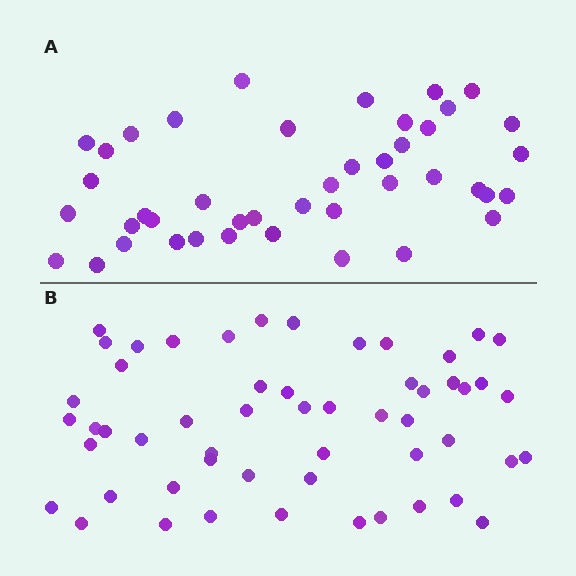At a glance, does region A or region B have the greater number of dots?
Region B (the bottom region) has more dots.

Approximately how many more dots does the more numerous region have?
Region B has roughly 12 or so more dots than region A.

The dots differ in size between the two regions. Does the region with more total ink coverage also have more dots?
No. Region A has more total ink coverage because its dots are larger, but region B actually contains more individual dots. Total area can be misleading — the number of items is what matters here.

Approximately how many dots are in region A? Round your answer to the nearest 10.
About 40 dots. (The exact count is 43, which rounds to 40.)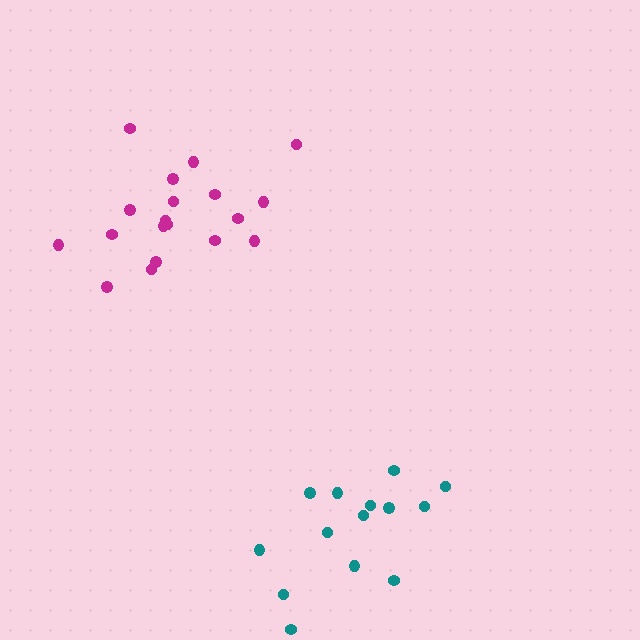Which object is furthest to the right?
The teal cluster is rightmost.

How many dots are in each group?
Group 1: 19 dots, Group 2: 14 dots (33 total).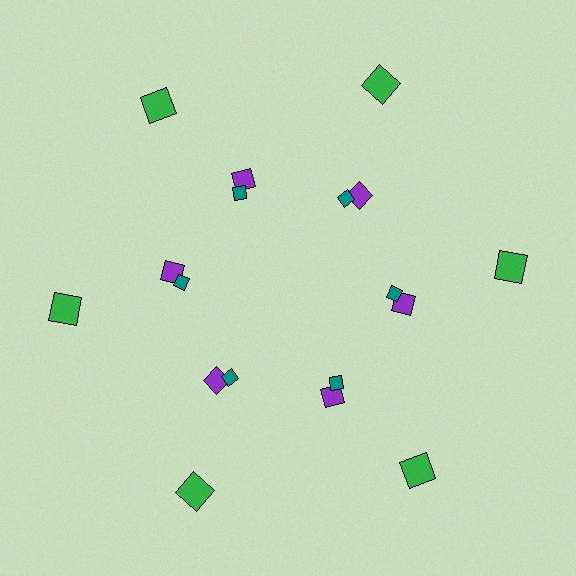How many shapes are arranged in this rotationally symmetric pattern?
There are 18 shapes, arranged in 6 groups of 3.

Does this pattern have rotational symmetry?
Yes, this pattern has 6-fold rotational symmetry. It looks the same after rotating 60 degrees around the center.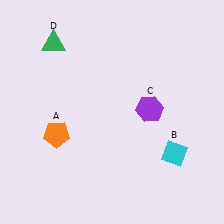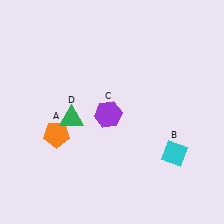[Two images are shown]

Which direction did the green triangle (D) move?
The green triangle (D) moved down.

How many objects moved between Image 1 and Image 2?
2 objects moved between the two images.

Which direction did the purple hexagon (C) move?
The purple hexagon (C) moved left.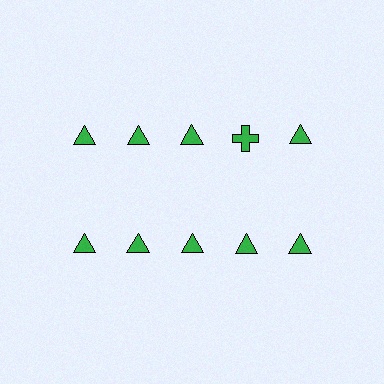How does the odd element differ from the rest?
It has a different shape: cross instead of triangle.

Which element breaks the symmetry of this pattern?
The green cross in the top row, second from right column breaks the symmetry. All other shapes are green triangles.